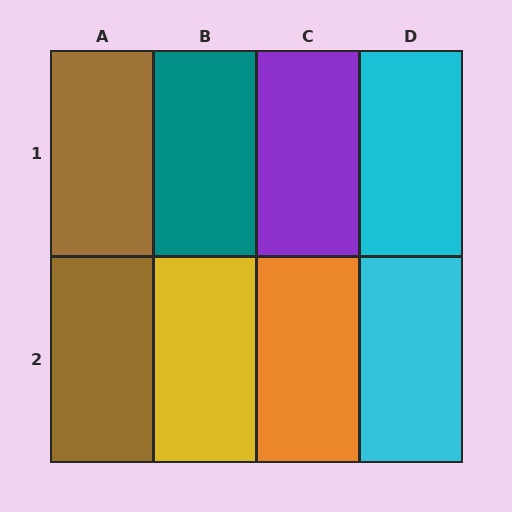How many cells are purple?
1 cell is purple.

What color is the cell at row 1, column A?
Brown.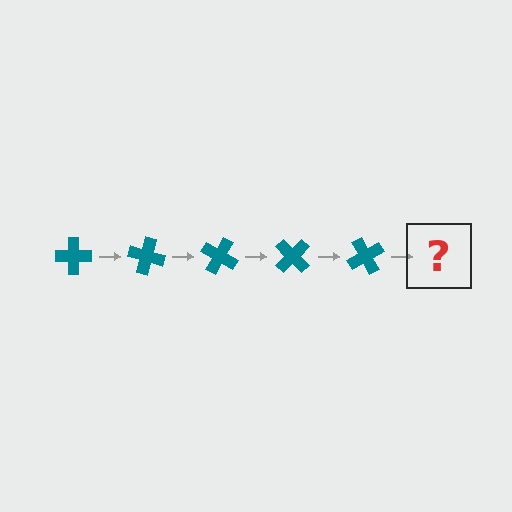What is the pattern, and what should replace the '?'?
The pattern is that the cross rotates 15 degrees each step. The '?' should be a teal cross rotated 75 degrees.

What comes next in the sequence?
The next element should be a teal cross rotated 75 degrees.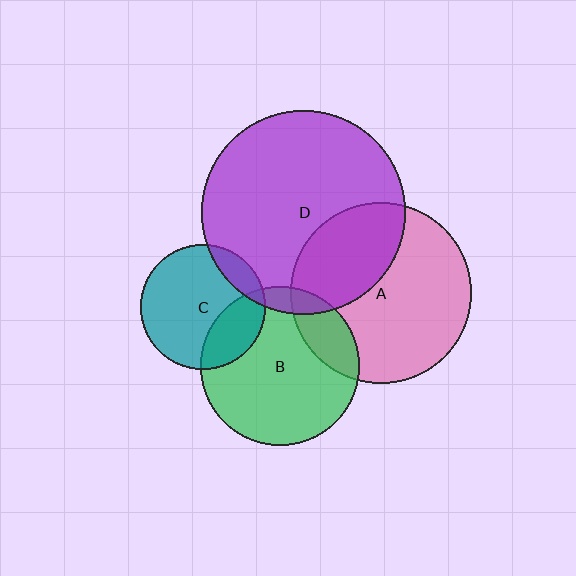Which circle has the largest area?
Circle D (purple).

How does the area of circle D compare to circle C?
Approximately 2.7 times.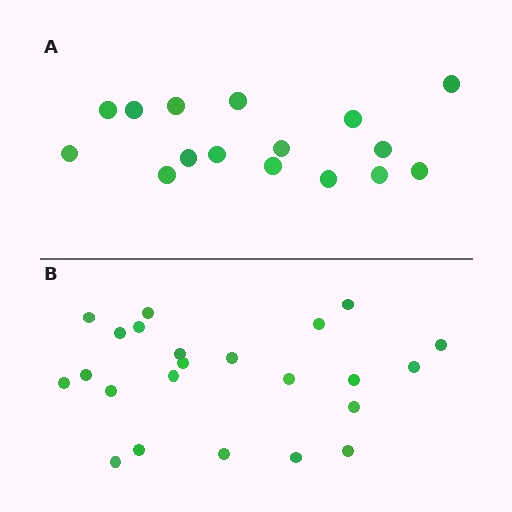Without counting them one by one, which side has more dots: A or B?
Region B (the bottom region) has more dots.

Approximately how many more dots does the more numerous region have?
Region B has roughly 8 or so more dots than region A.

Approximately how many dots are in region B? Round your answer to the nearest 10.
About 20 dots. (The exact count is 23, which rounds to 20.)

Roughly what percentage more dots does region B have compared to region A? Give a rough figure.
About 45% more.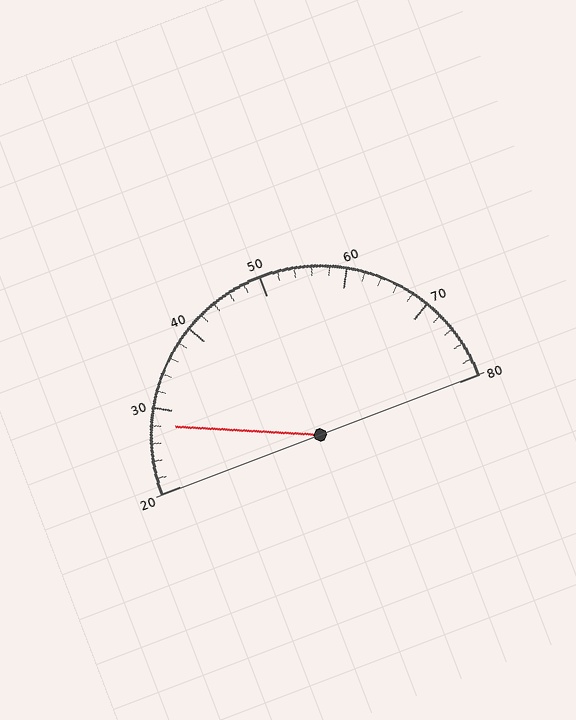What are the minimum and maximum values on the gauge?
The gauge ranges from 20 to 80.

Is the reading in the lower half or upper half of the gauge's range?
The reading is in the lower half of the range (20 to 80).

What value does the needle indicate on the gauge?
The needle indicates approximately 28.